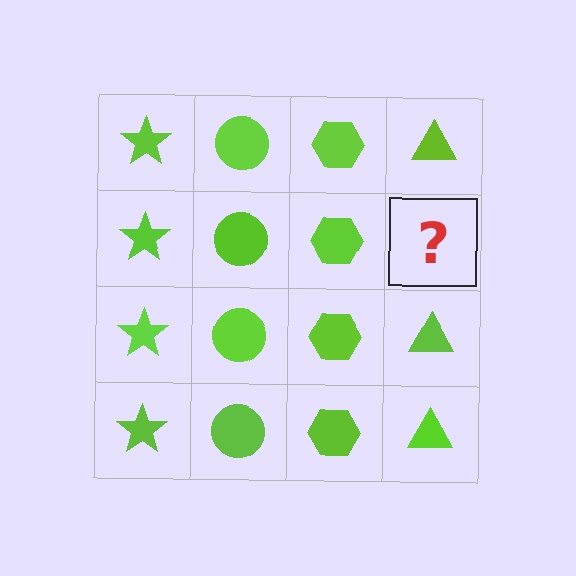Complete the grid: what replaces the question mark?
The question mark should be replaced with a lime triangle.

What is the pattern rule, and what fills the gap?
The rule is that each column has a consistent shape. The gap should be filled with a lime triangle.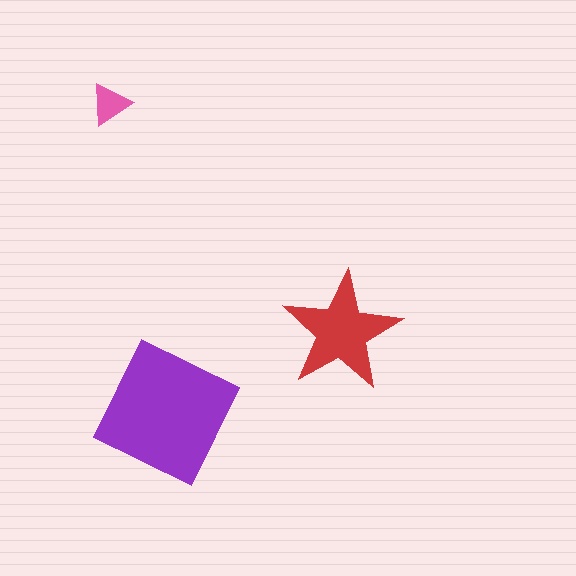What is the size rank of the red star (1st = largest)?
2nd.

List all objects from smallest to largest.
The pink triangle, the red star, the purple square.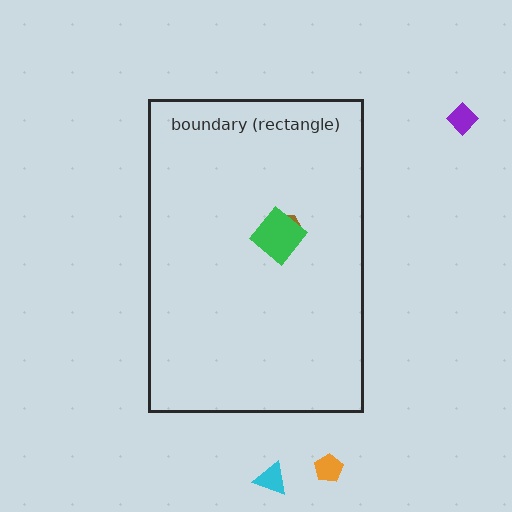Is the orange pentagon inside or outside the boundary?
Outside.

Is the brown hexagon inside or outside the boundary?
Inside.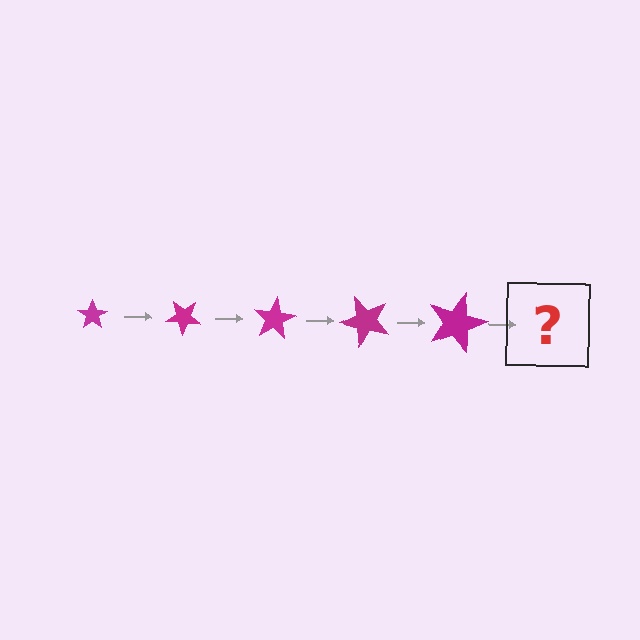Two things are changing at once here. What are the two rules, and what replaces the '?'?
The two rules are that the star grows larger each step and it rotates 40 degrees each step. The '?' should be a star, larger than the previous one and rotated 200 degrees from the start.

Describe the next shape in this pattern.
It should be a star, larger than the previous one and rotated 200 degrees from the start.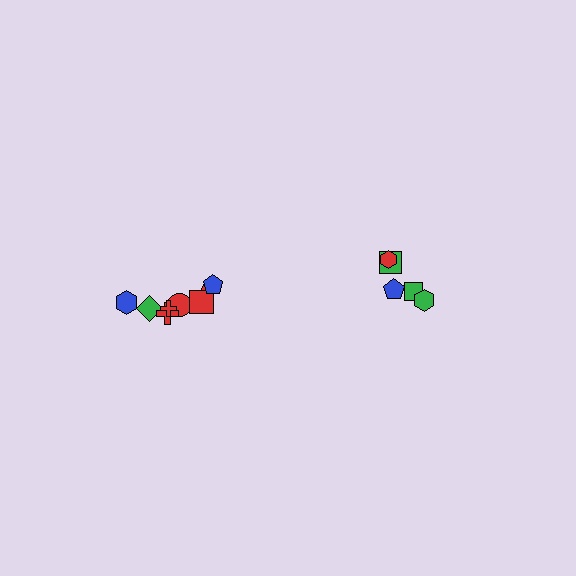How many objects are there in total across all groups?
There are 13 objects.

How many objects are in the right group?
There are 5 objects.